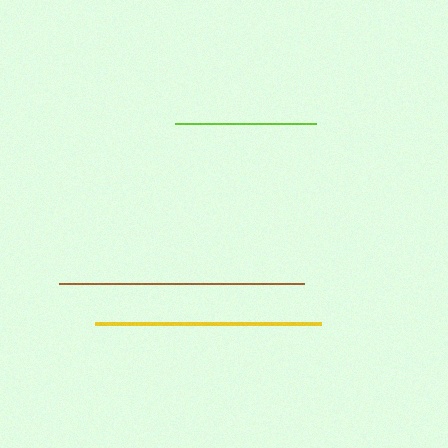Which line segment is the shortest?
The lime line is the shortest at approximately 141 pixels.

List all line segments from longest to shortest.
From longest to shortest: brown, yellow, lime.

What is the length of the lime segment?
The lime segment is approximately 141 pixels long.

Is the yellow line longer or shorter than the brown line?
The brown line is longer than the yellow line.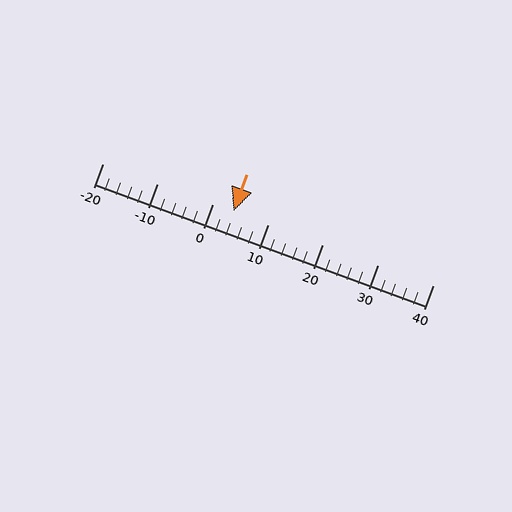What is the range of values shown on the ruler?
The ruler shows values from -20 to 40.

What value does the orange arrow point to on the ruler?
The orange arrow points to approximately 4.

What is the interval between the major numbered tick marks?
The major tick marks are spaced 10 units apart.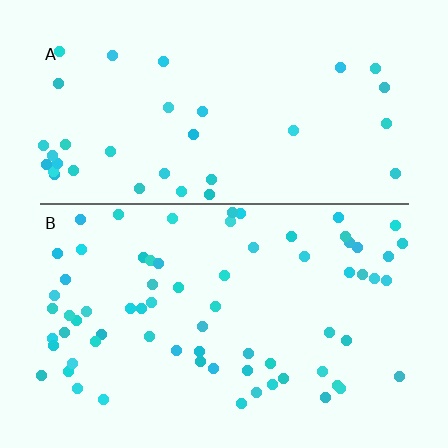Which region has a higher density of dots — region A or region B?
B (the bottom).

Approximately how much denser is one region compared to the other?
Approximately 2.0× — region B over region A.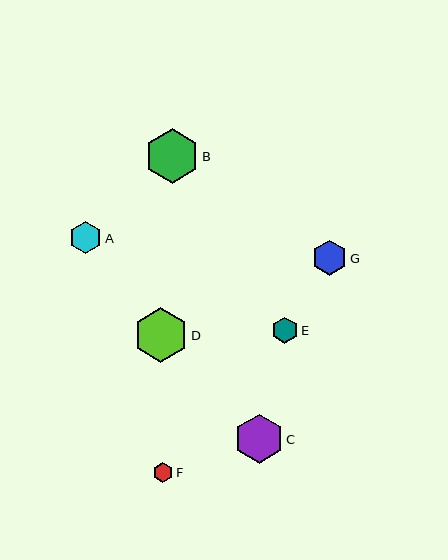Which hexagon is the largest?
Hexagon B is the largest with a size of approximately 54 pixels.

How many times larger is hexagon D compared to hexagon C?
Hexagon D is approximately 1.1 times the size of hexagon C.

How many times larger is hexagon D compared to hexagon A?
Hexagon D is approximately 1.7 times the size of hexagon A.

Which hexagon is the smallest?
Hexagon F is the smallest with a size of approximately 20 pixels.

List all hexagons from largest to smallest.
From largest to smallest: B, D, C, G, A, E, F.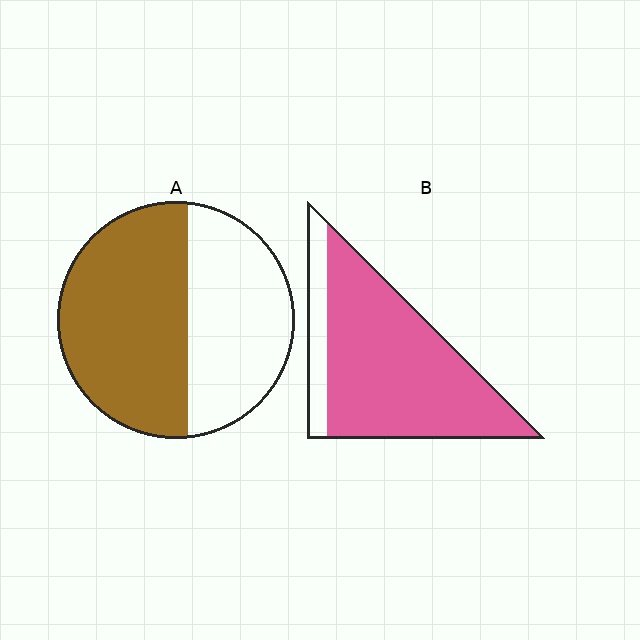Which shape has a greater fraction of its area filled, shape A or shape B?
Shape B.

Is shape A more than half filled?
Yes.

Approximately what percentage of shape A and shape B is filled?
A is approximately 55% and B is approximately 85%.